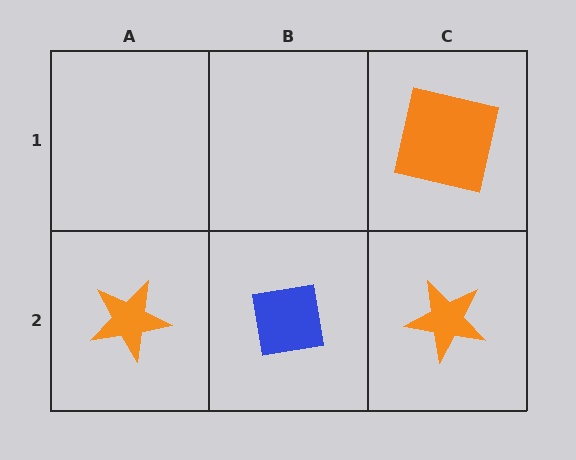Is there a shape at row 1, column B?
No, that cell is empty.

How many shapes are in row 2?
3 shapes.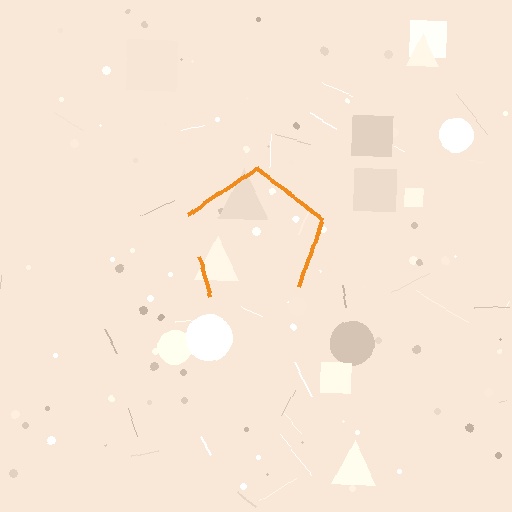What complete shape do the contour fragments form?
The contour fragments form a pentagon.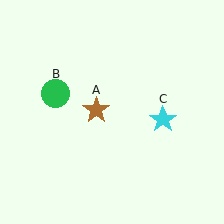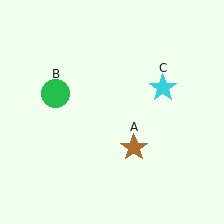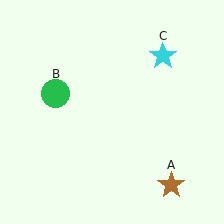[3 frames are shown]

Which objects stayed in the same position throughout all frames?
Green circle (object B) remained stationary.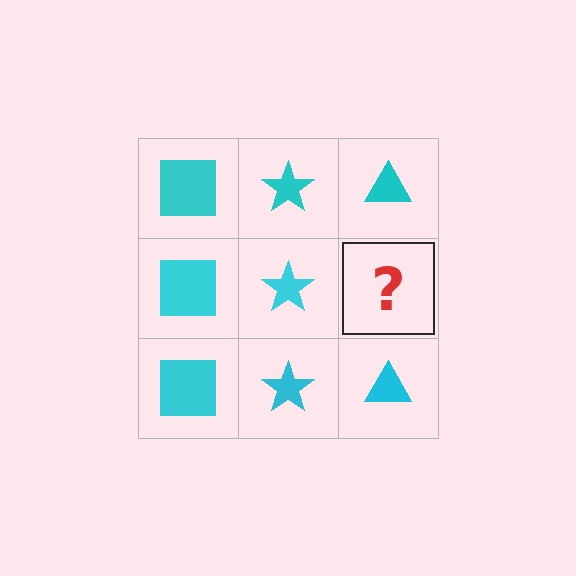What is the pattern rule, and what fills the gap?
The rule is that each column has a consistent shape. The gap should be filled with a cyan triangle.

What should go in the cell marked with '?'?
The missing cell should contain a cyan triangle.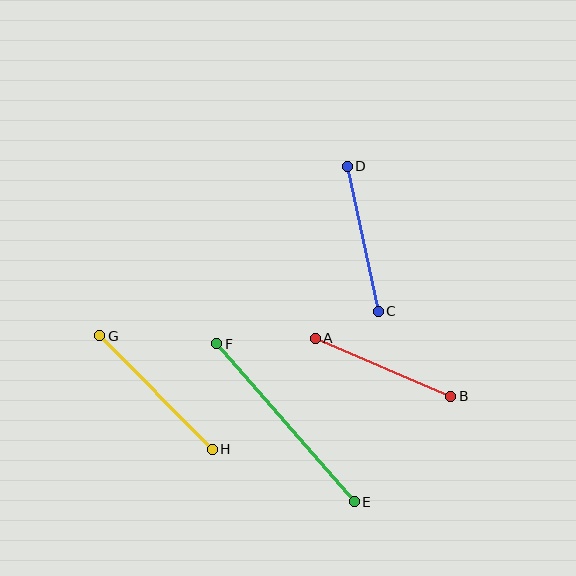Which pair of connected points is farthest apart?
Points E and F are farthest apart.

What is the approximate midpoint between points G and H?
The midpoint is at approximately (156, 393) pixels.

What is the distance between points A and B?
The distance is approximately 147 pixels.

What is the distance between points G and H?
The distance is approximately 160 pixels.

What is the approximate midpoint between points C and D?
The midpoint is at approximately (363, 239) pixels.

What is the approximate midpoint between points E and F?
The midpoint is at approximately (286, 423) pixels.